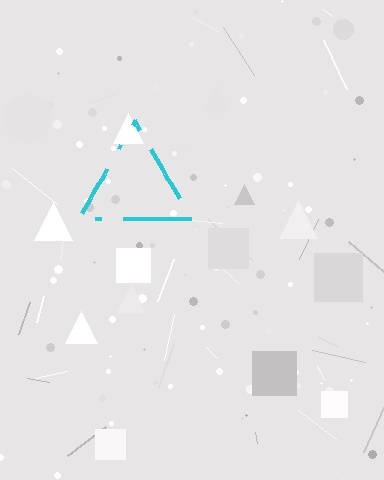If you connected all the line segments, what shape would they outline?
They would outline a triangle.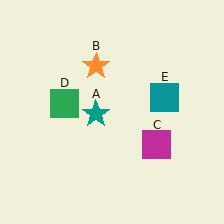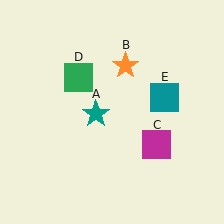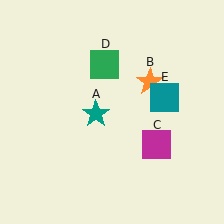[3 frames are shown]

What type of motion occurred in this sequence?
The orange star (object B), green square (object D) rotated clockwise around the center of the scene.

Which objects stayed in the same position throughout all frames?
Teal star (object A) and magenta square (object C) and teal square (object E) remained stationary.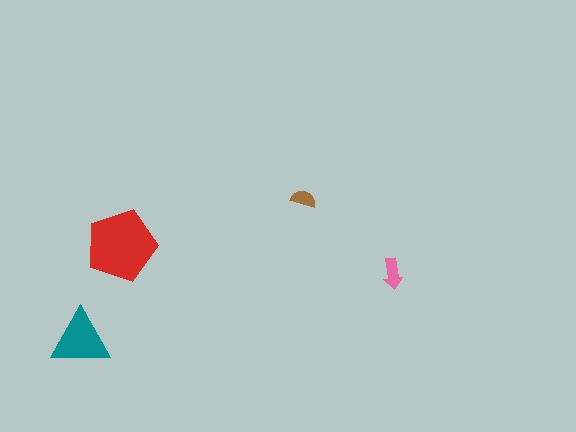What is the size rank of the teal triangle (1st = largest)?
2nd.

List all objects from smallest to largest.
The brown semicircle, the pink arrow, the teal triangle, the red pentagon.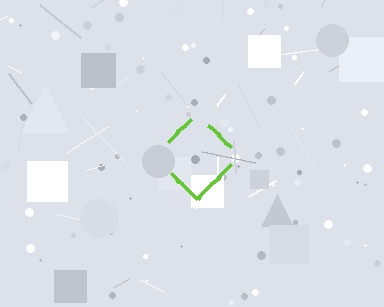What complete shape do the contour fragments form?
The contour fragments form a diamond.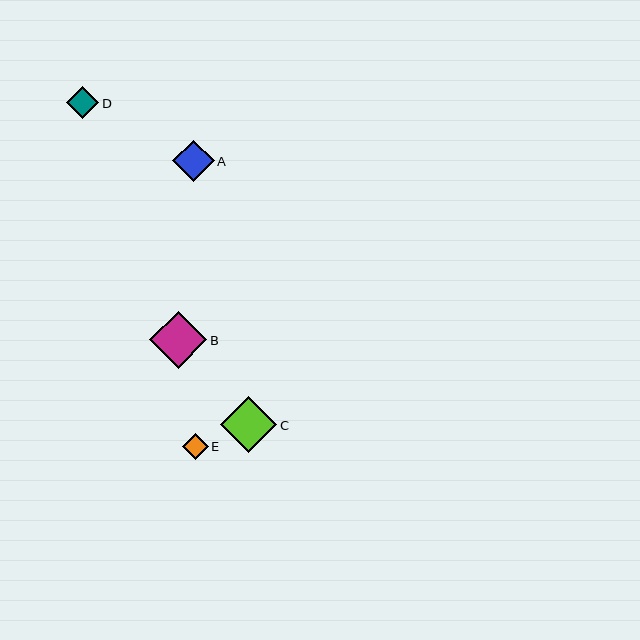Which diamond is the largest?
Diamond B is the largest with a size of approximately 57 pixels.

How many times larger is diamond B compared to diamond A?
Diamond B is approximately 1.4 times the size of diamond A.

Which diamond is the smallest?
Diamond E is the smallest with a size of approximately 26 pixels.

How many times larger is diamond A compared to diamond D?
Diamond A is approximately 1.3 times the size of diamond D.